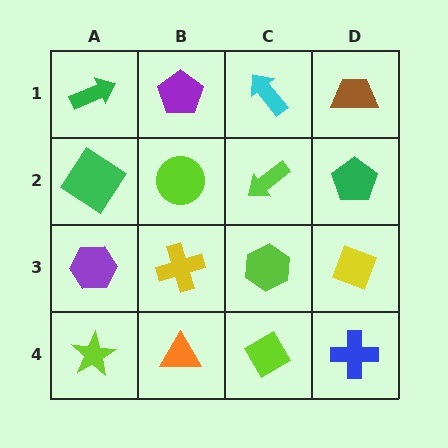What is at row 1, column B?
A purple pentagon.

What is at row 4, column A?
A lime star.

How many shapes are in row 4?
4 shapes.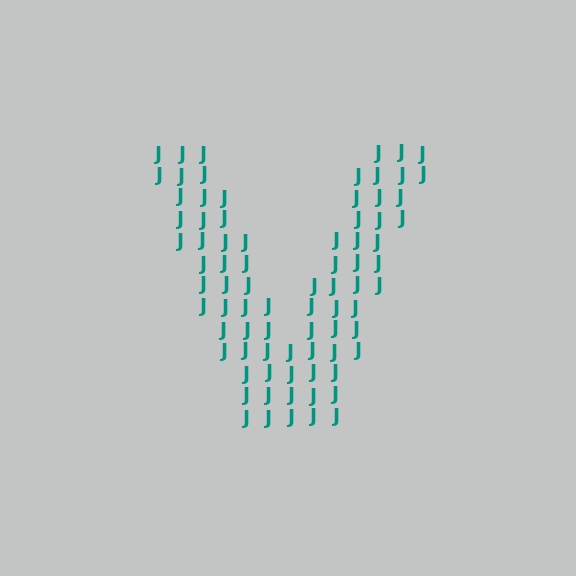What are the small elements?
The small elements are letter J's.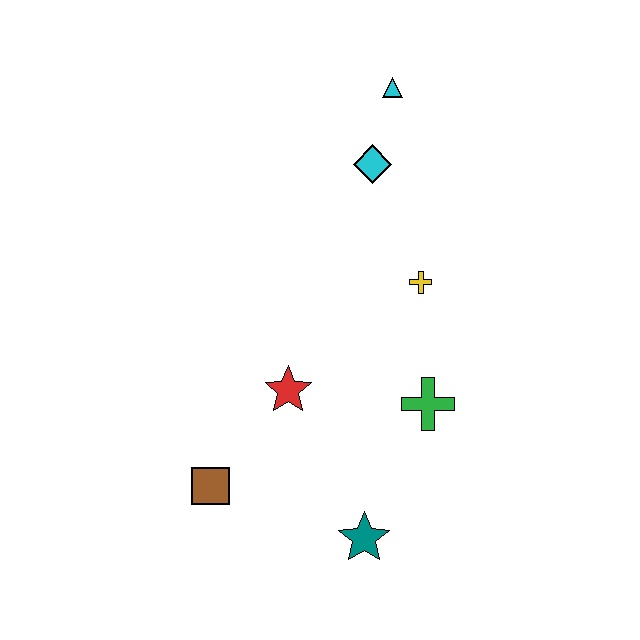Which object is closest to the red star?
The brown square is closest to the red star.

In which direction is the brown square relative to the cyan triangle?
The brown square is below the cyan triangle.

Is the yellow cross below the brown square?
No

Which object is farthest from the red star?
The cyan triangle is farthest from the red star.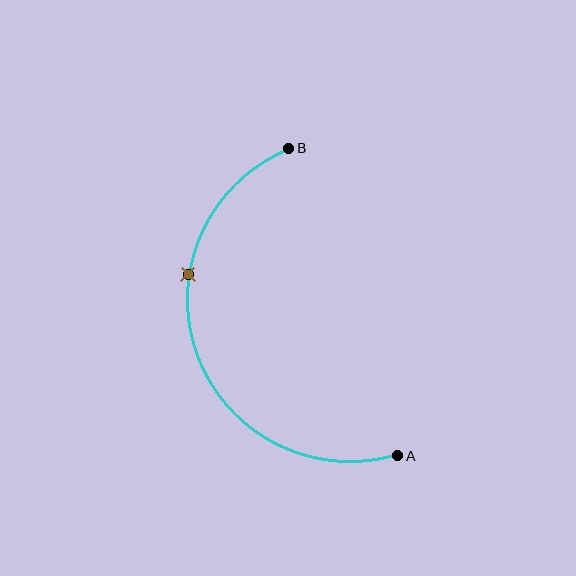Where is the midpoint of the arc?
The arc midpoint is the point on the curve farthest from the straight line joining A and B. It sits to the left of that line.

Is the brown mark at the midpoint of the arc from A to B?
No. The brown mark lies on the arc but is closer to endpoint B. The arc midpoint would be at the point on the curve equidistant along the arc from both A and B.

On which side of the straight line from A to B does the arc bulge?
The arc bulges to the left of the straight line connecting A and B.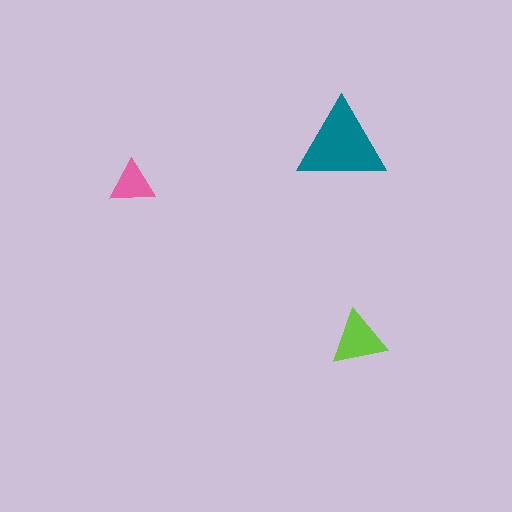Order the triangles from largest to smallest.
the teal one, the lime one, the pink one.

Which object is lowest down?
The lime triangle is bottommost.